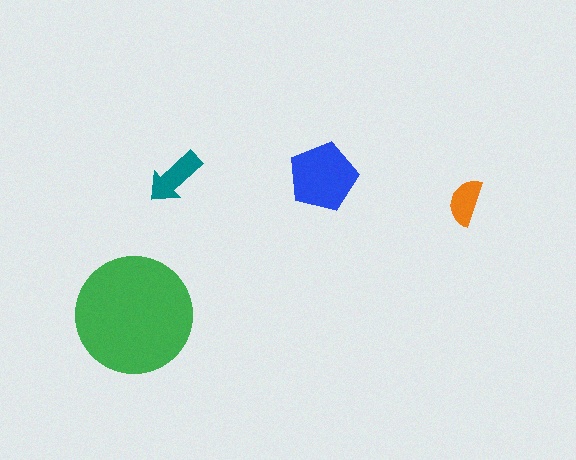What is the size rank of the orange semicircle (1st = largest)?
4th.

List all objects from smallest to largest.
The orange semicircle, the teal arrow, the blue pentagon, the green circle.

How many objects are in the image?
There are 4 objects in the image.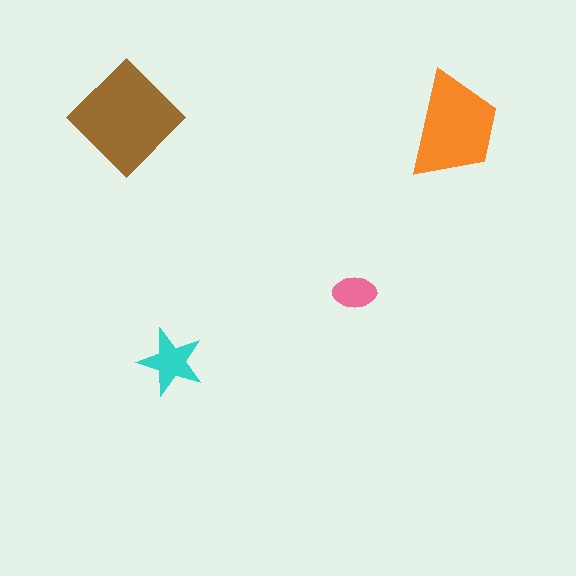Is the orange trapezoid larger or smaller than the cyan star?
Larger.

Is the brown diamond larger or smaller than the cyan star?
Larger.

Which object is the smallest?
The pink ellipse.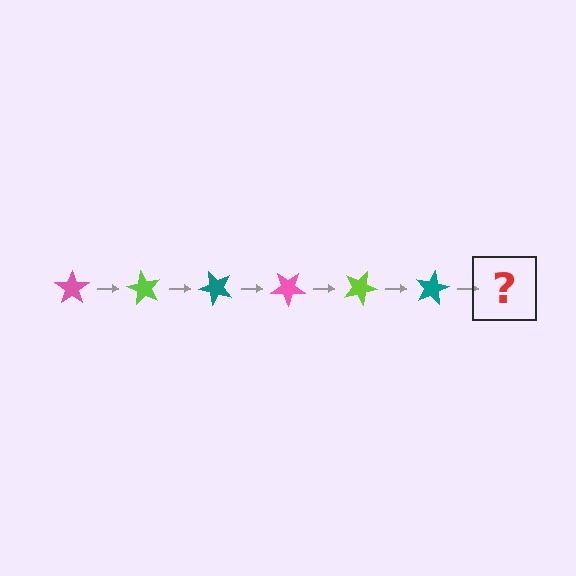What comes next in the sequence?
The next element should be a pink star, rotated 360 degrees from the start.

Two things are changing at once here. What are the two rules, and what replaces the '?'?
The two rules are that it rotates 60 degrees each step and the color cycles through pink, lime, and teal. The '?' should be a pink star, rotated 360 degrees from the start.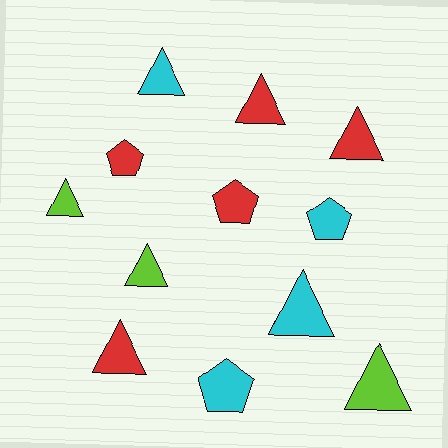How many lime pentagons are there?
There are no lime pentagons.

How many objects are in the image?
There are 12 objects.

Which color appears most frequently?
Red, with 5 objects.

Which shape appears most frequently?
Triangle, with 8 objects.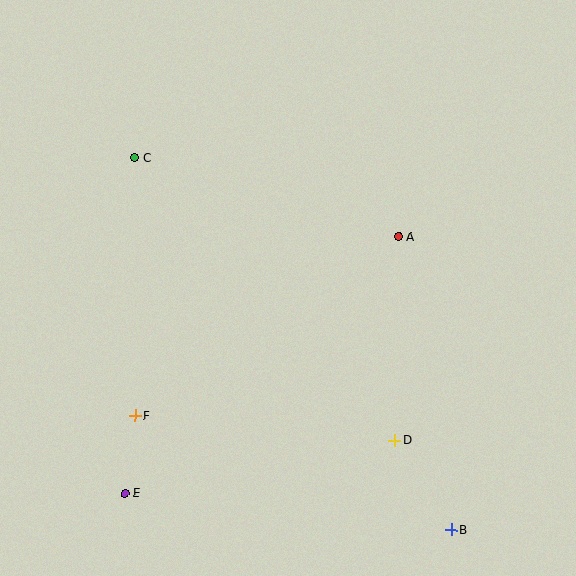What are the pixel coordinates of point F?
Point F is at (135, 416).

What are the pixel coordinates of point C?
Point C is at (135, 158).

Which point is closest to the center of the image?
Point A at (399, 237) is closest to the center.